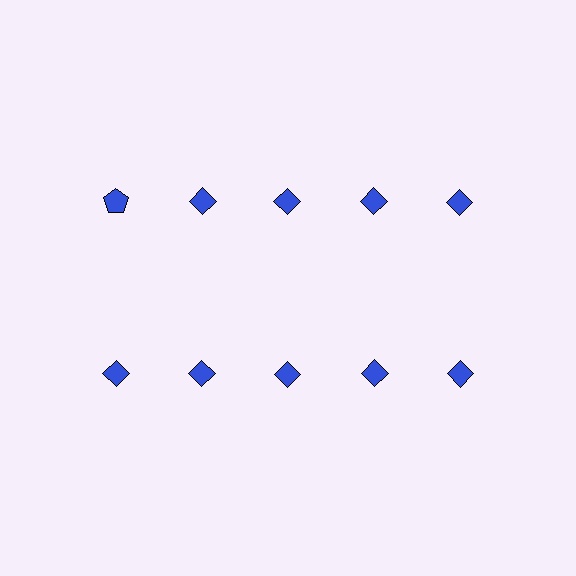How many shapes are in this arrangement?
There are 10 shapes arranged in a grid pattern.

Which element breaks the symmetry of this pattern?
The blue pentagon in the top row, leftmost column breaks the symmetry. All other shapes are blue diamonds.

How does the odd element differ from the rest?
It has a different shape: pentagon instead of diamond.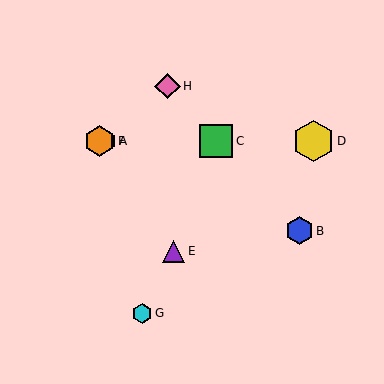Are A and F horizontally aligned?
Yes, both are at y≈141.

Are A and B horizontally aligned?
No, A is at y≈141 and B is at y≈231.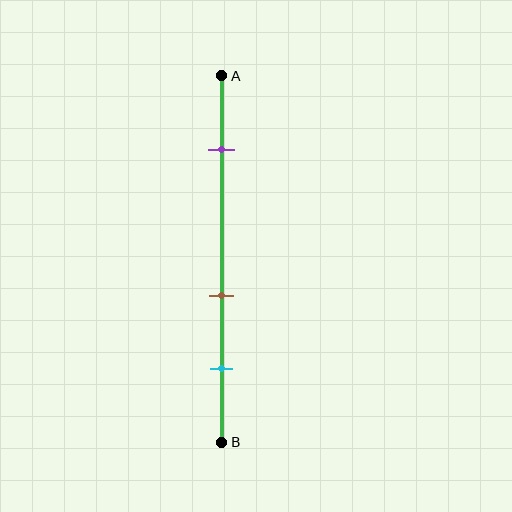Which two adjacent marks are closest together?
The brown and cyan marks are the closest adjacent pair.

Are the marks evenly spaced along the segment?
No, the marks are not evenly spaced.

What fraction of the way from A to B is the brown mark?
The brown mark is approximately 60% (0.6) of the way from A to B.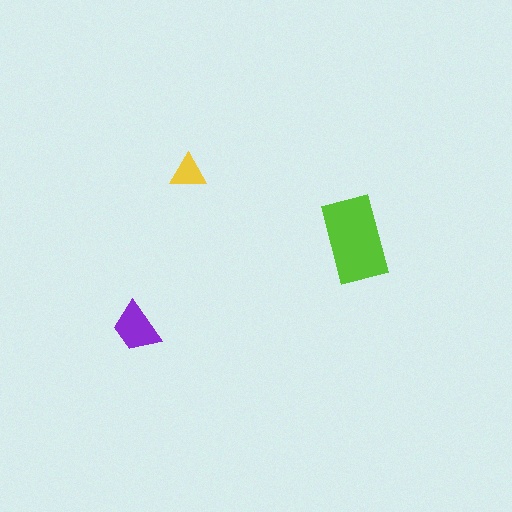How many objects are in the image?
There are 3 objects in the image.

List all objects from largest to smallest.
The lime rectangle, the purple trapezoid, the yellow triangle.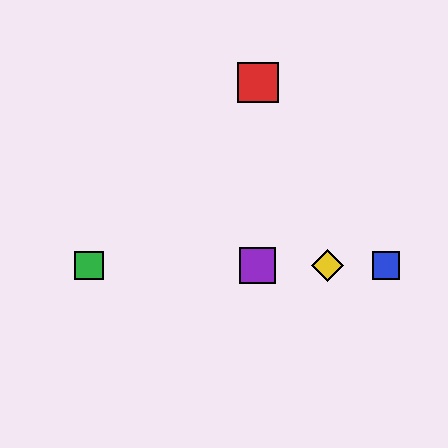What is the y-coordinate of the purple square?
The purple square is at y≈265.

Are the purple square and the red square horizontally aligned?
No, the purple square is at y≈265 and the red square is at y≈82.